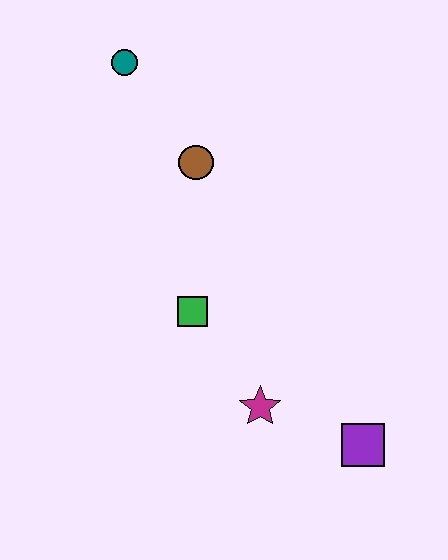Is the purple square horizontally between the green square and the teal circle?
No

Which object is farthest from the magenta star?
The teal circle is farthest from the magenta star.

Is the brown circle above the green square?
Yes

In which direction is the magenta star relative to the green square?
The magenta star is below the green square.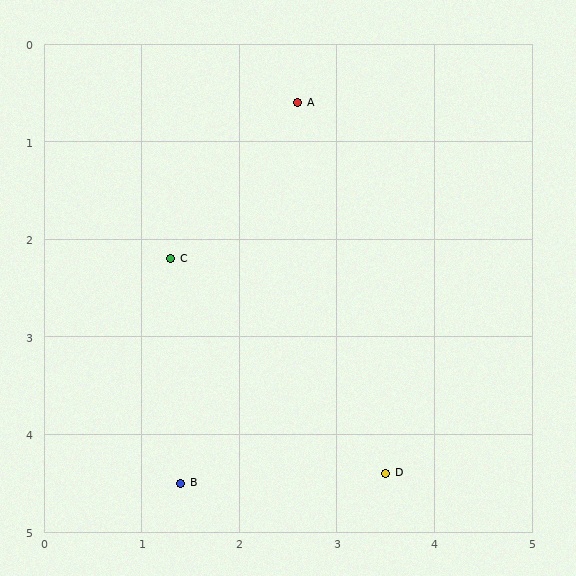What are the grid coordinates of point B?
Point B is at approximately (1.4, 4.5).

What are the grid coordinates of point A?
Point A is at approximately (2.6, 0.6).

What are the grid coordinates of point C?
Point C is at approximately (1.3, 2.2).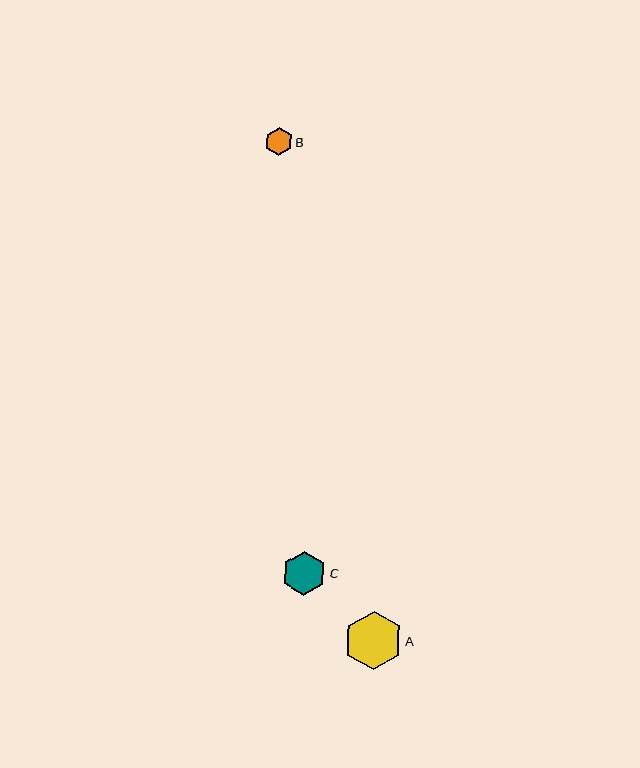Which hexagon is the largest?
Hexagon A is the largest with a size of approximately 59 pixels.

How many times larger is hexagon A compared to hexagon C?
Hexagon A is approximately 1.3 times the size of hexagon C.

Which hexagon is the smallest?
Hexagon B is the smallest with a size of approximately 28 pixels.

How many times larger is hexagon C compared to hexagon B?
Hexagon C is approximately 1.6 times the size of hexagon B.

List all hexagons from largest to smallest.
From largest to smallest: A, C, B.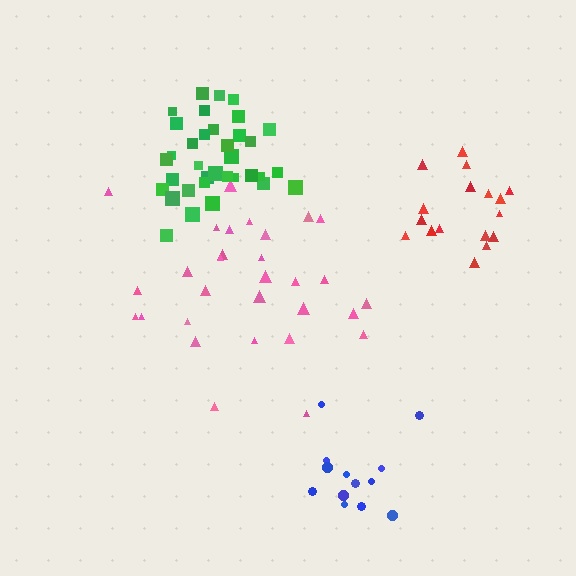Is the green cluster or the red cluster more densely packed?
Green.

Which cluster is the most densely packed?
Green.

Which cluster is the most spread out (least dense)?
Blue.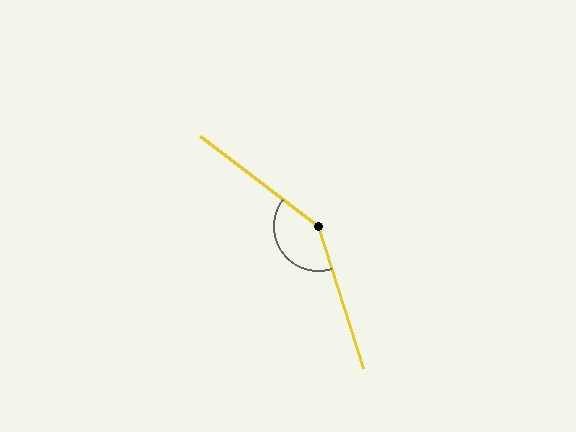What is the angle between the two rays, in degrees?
Approximately 145 degrees.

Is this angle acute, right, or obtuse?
It is obtuse.